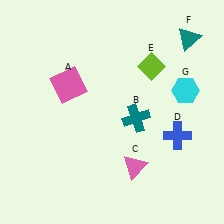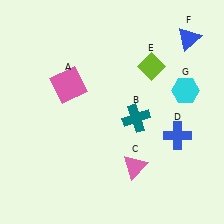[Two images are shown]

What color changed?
The triangle (F) changed from teal in Image 1 to blue in Image 2.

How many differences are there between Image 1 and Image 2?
There is 1 difference between the two images.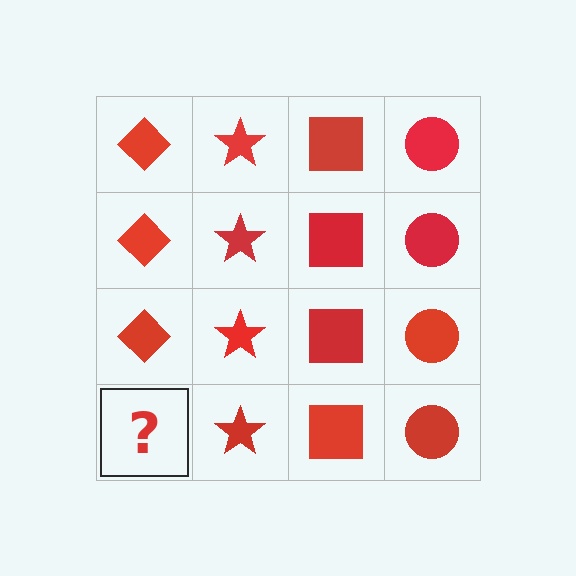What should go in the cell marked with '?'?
The missing cell should contain a red diamond.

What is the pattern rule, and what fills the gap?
The rule is that each column has a consistent shape. The gap should be filled with a red diamond.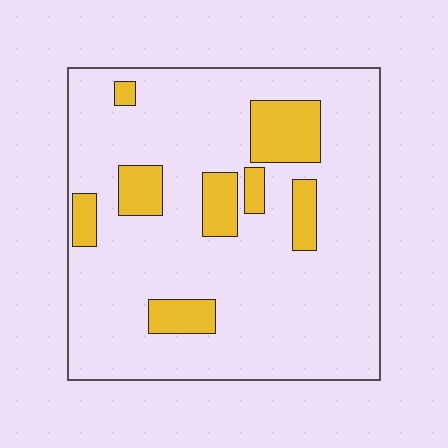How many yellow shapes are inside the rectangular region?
8.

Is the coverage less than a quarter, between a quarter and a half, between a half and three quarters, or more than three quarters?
Less than a quarter.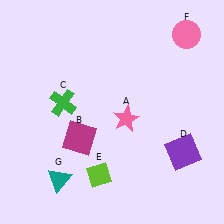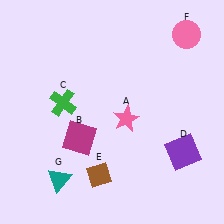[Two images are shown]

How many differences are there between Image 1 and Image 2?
There is 1 difference between the two images.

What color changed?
The diamond (E) changed from lime in Image 1 to brown in Image 2.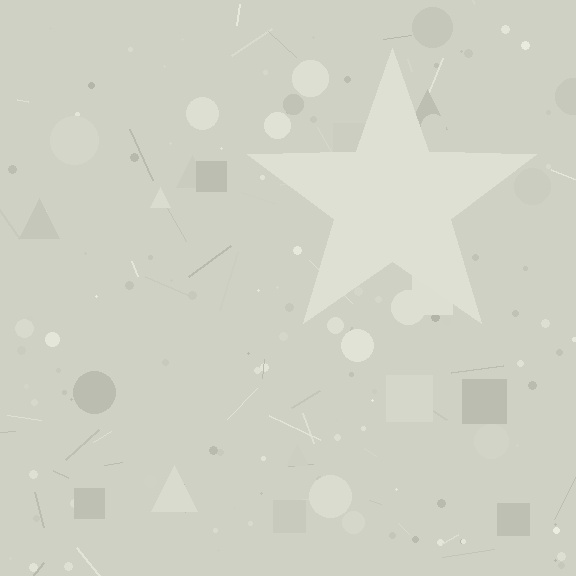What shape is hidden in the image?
A star is hidden in the image.